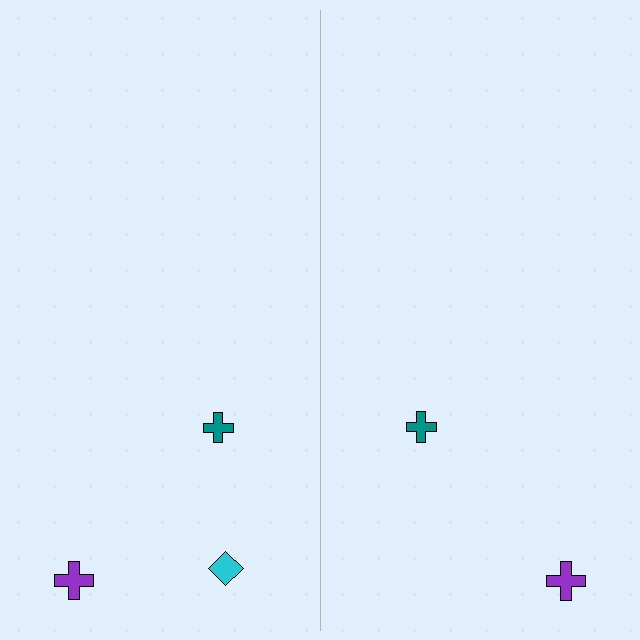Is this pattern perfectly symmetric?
No, the pattern is not perfectly symmetric. A cyan diamond is missing from the right side.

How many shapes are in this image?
There are 5 shapes in this image.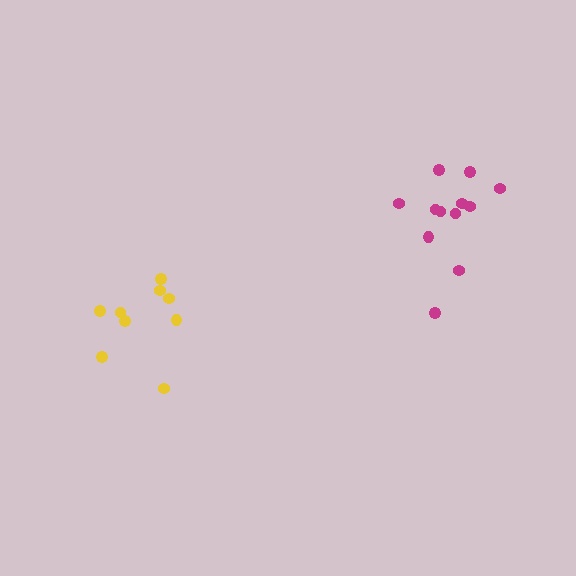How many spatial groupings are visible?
There are 2 spatial groupings.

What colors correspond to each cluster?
The clusters are colored: magenta, yellow.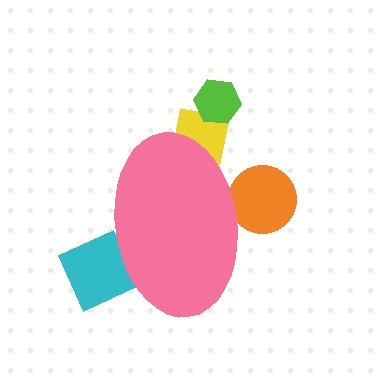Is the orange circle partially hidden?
Yes, the orange circle is partially hidden behind the pink ellipse.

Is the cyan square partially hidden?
Yes, the cyan square is partially hidden behind the pink ellipse.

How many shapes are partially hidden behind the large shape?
4 shapes are partially hidden.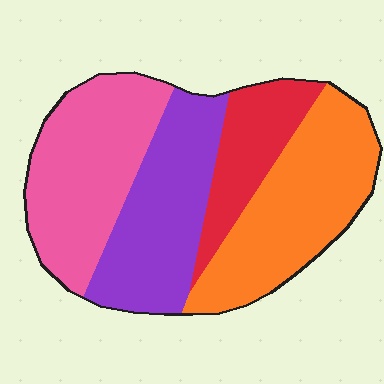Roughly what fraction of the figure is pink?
Pink covers 29% of the figure.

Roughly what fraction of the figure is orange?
Orange takes up about one third (1/3) of the figure.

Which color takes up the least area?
Red, at roughly 15%.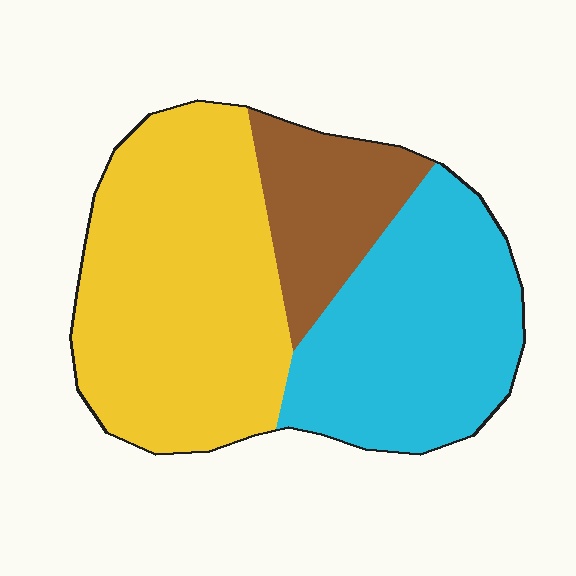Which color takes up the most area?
Yellow, at roughly 45%.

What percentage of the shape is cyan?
Cyan takes up about three eighths (3/8) of the shape.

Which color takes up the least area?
Brown, at roughly 15%.